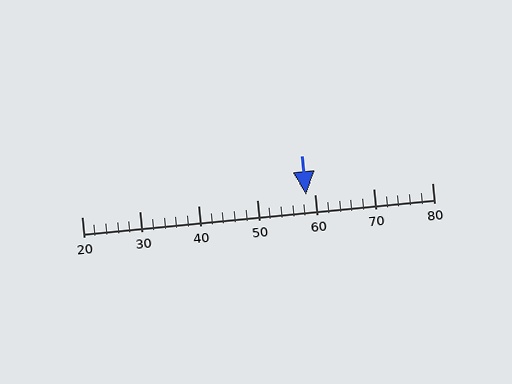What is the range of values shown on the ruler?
The ruler shows values from 20 to 80.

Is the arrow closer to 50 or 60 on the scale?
The arrow is closer to 60.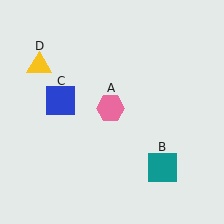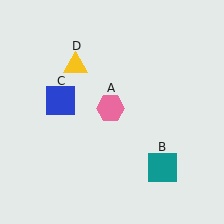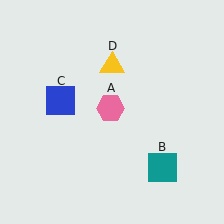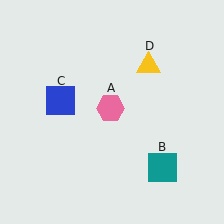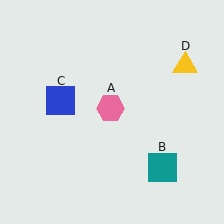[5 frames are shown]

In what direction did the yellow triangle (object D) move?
The yellow triangle (object D) moved right.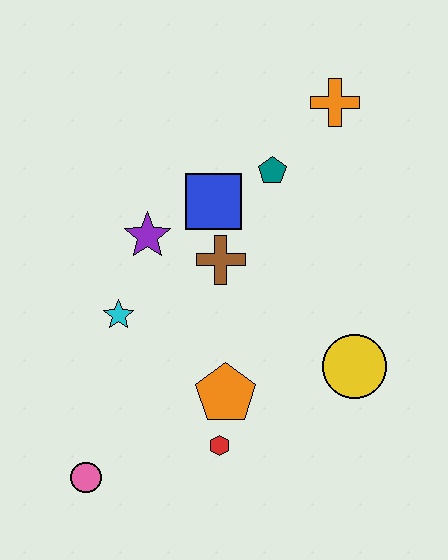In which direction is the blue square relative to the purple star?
The blue square is to the right of the purple star.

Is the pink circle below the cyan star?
Yes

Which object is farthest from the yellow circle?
The pink circle is farthest from the yellow circle.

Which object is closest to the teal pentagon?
The blue square is closest to the teal pentagon.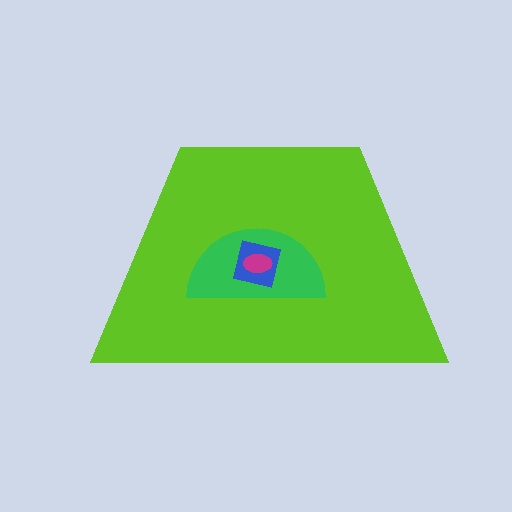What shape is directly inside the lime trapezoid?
The green semicircle.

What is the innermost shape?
The magenta ellipse.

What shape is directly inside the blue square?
The magenta ellipse.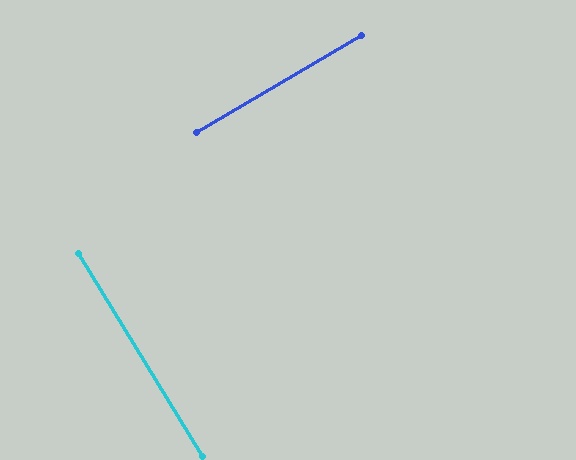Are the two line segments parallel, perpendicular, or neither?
Perpendicular — they meet at approximately 89°.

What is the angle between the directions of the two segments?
Approximately 89 degrees.